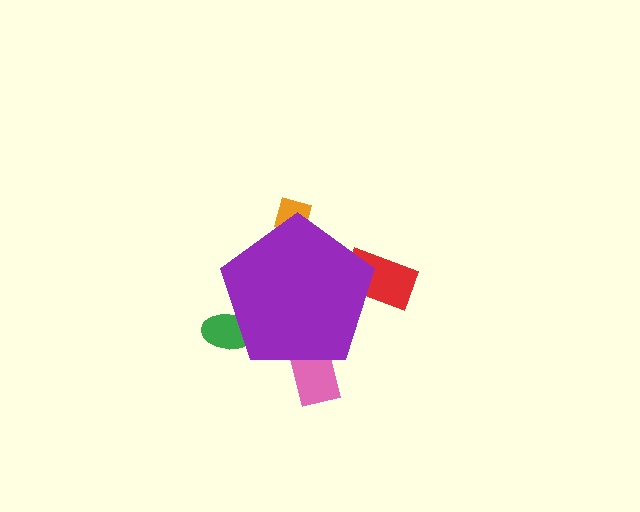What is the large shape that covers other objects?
A purple pentagon.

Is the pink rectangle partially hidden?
Yes, the pink rectangle is partially hidden behind the purple pentagon.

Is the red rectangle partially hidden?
Yes, the red rectangle is partially hidden behind the purple pentagon.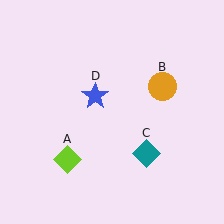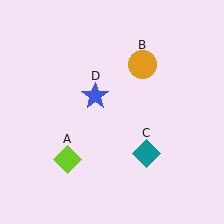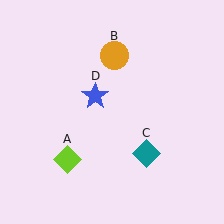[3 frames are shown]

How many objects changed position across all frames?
1 object changed position: orange circle (object B).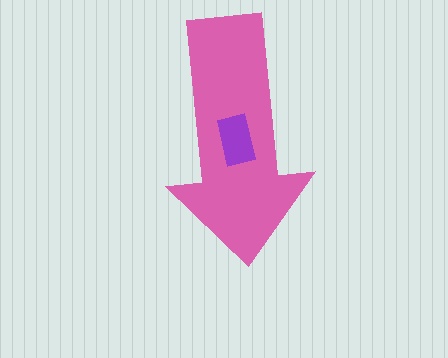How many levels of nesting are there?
2.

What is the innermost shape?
The purple rectangle.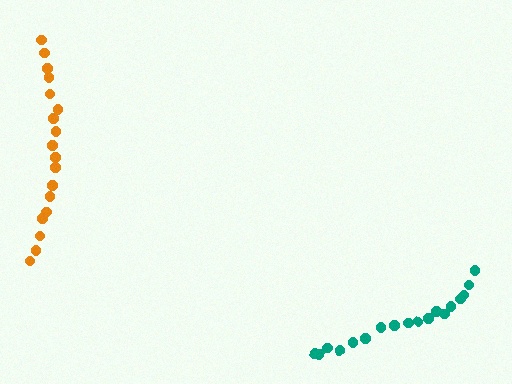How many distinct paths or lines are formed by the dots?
There are 2 distinct paths.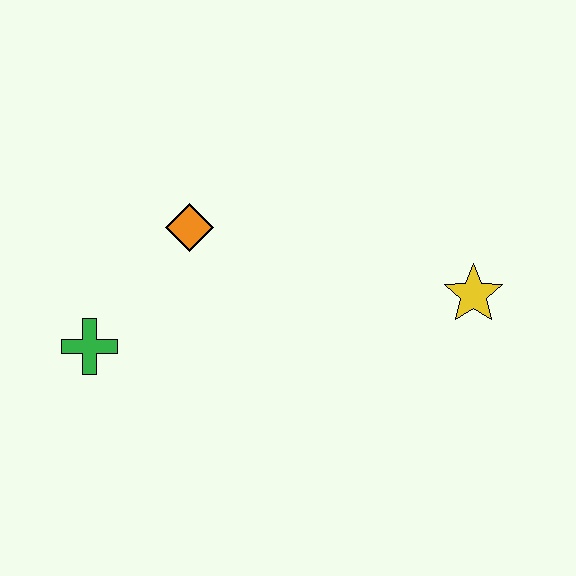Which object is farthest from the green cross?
The yellow star is farthest from the green cross.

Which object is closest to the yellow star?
The orange diamond is closest to the yellow star.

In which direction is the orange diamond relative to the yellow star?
The orange diamond is to the left of the yellow star.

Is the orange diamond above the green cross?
Yes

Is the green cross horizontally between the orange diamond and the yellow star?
No